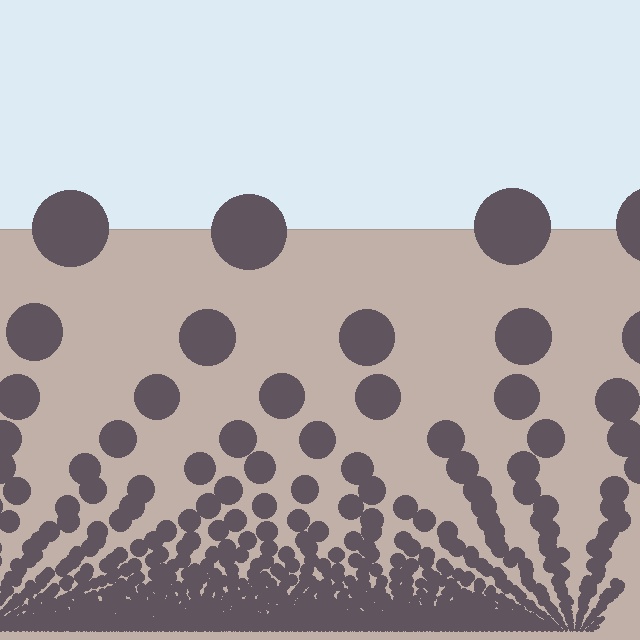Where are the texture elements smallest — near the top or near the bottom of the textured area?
Near the bottom.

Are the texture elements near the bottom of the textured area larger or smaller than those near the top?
Smaller. The gradient is inverted — elements near the bottom are smaller and denser.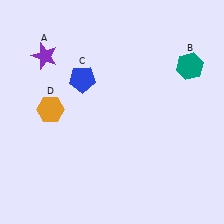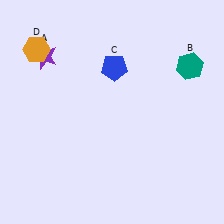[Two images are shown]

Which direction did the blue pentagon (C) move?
The blue pentagon (C) moved right.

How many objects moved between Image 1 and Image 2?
2 objects moved between the two images.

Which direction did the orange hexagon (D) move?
The orange hexagon (D) moved up.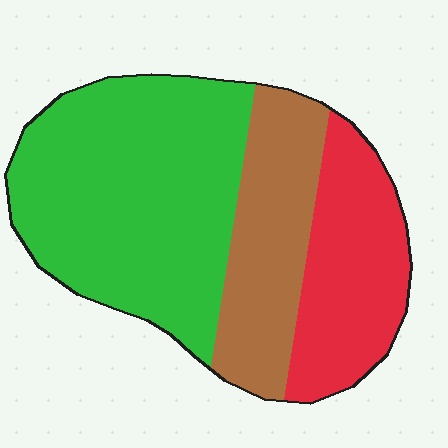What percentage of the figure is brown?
Brown takes up about one quarter (1/4) of the figure.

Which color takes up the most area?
Green, at roughly 50%.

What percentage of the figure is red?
Red takes up about one quarter (1/4) of the figure.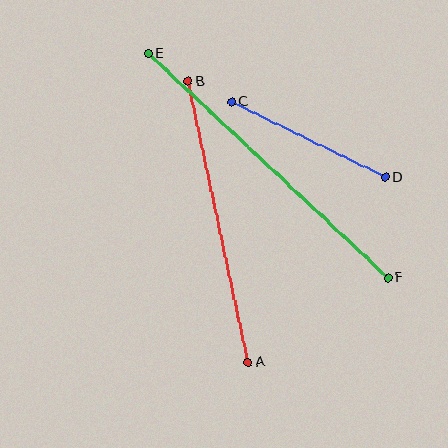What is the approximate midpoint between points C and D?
The midpoint is at approximately (308, 140) pixels.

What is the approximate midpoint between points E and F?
The midpoint is at approximately (268, 166) pixels.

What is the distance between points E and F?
The distance is approximately 328 pixels.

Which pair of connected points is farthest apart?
Points E and F are farthest apart.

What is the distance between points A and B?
The distance is approximately 287 pixels.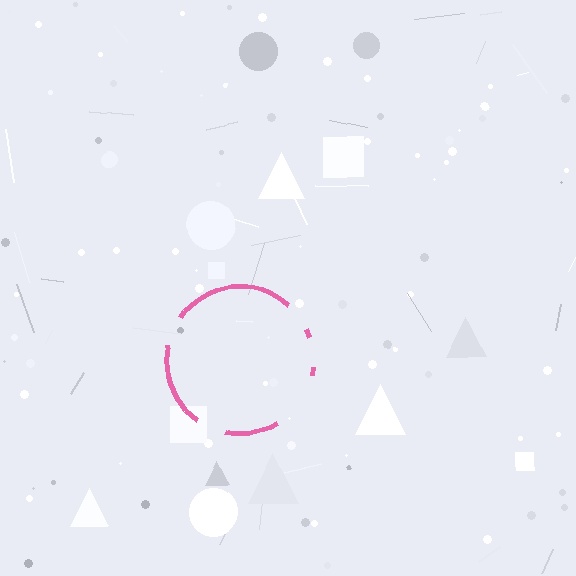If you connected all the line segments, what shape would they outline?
They would outline a circle.